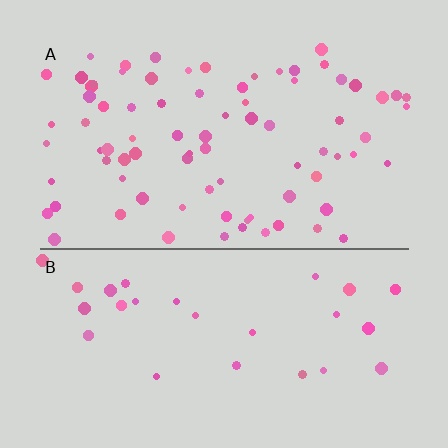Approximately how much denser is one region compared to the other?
Approximately 2.8× — region A over region B.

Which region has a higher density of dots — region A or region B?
A (the top).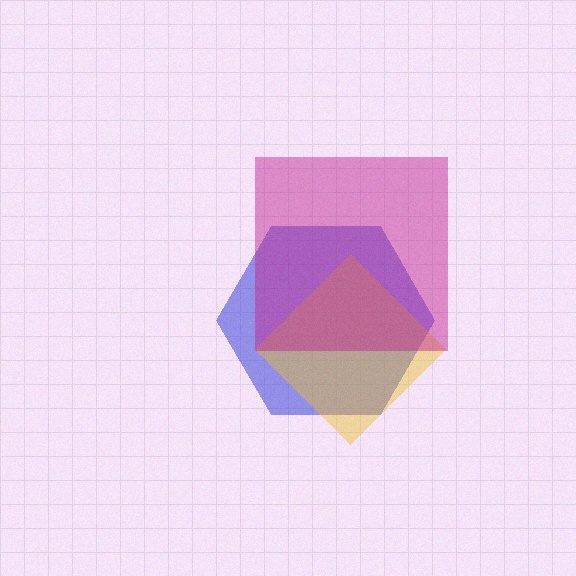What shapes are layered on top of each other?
The layered shapes are: a blue hexagon, a yellow diamond, a magenta square.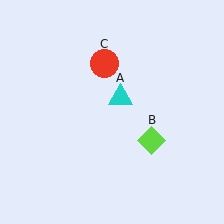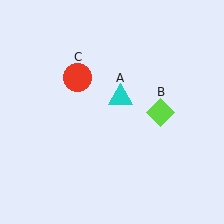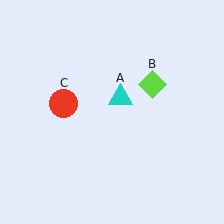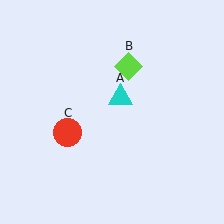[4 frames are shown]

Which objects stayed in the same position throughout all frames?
Cyan triangle (object A) remained stationary.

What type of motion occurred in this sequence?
The lime diamond (object B), red circle (object C) rotated counterclockwise around the center of the scene.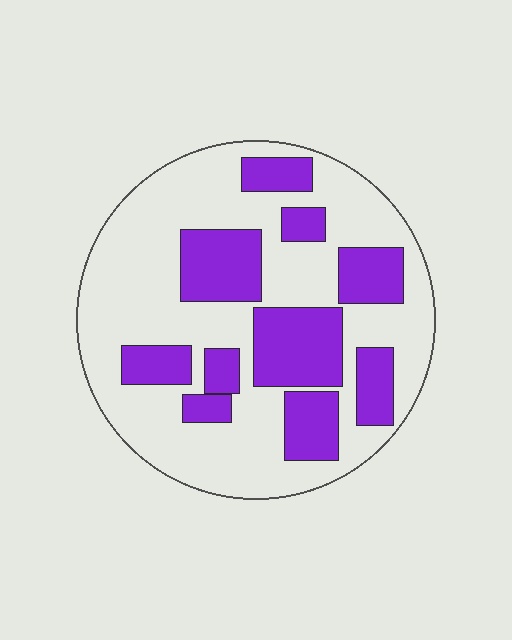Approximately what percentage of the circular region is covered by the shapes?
Approximately 35%.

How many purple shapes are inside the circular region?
10.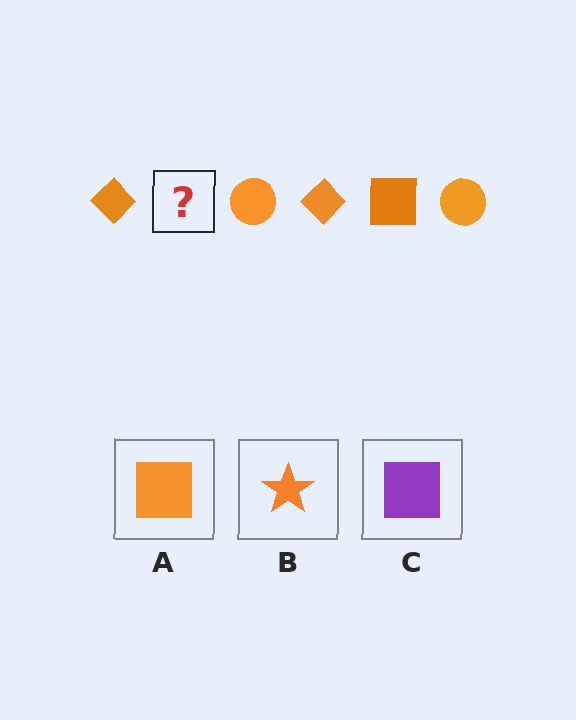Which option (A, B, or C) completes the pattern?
A.